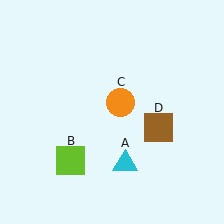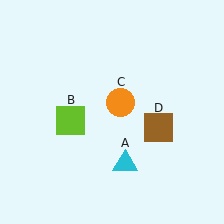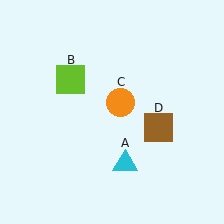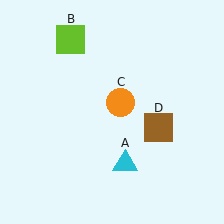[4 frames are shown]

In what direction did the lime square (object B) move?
The lime square (object B) moved up.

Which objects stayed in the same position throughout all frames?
Cyan triangle (object A) and orange circle (object C) and brown square (object D) remained stationary.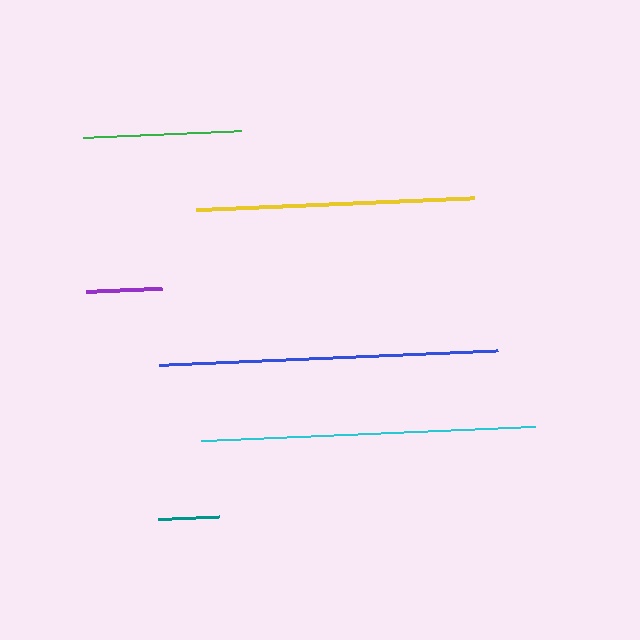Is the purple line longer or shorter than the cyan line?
The cyan line is longer than the purple line.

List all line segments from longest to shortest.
From longest to shortest: blue, cyan, yellow, green, purple, teal.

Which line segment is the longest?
The blue line is the longest at approximately 339 pixels.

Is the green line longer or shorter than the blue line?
The blue line is longer than the green line.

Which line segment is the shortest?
The teal line is the shortest at approximately 61 pixels.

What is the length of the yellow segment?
The yellow segment is approximately 278 pixels long.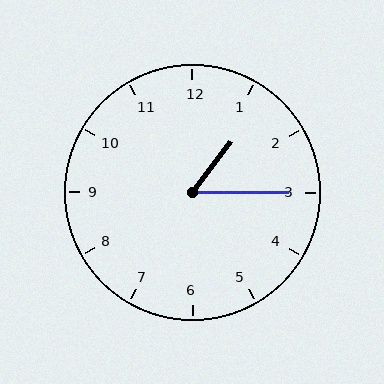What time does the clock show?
1:15.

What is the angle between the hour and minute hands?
Approximately 52 degrees.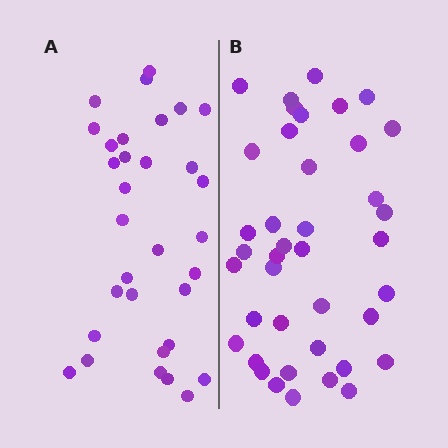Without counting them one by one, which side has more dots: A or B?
Region B (the right region) has more dots.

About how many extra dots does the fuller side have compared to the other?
Region B has roughly 8 or so more dots than region A.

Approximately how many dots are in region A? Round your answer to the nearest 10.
About 30 dots. (The exact count is 32, which rounds to 30.)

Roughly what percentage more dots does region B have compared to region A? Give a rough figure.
About 25% more.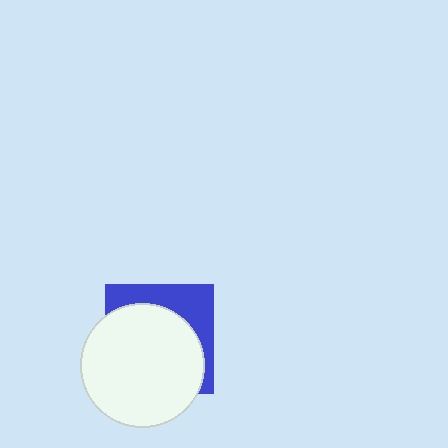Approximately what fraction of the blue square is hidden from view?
Roughly 67% of the blue square is hidden behind the white circle.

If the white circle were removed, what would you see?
You would see the complete blue square.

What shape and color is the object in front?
The object in front is a white circle.